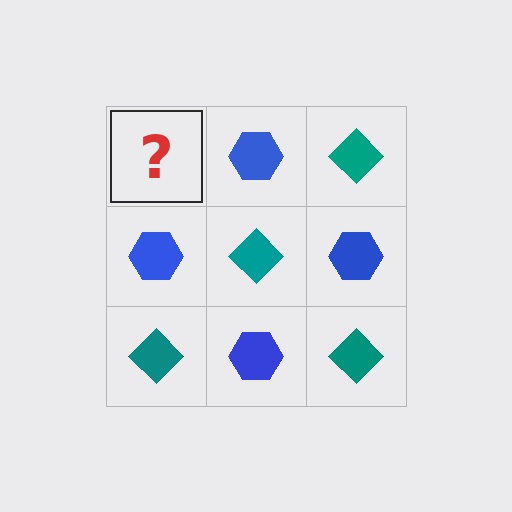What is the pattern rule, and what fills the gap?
The rule is that it alternates teal diamond and blue hexagon in a checkerboard pattern. The gap should be filled with a teal diamond.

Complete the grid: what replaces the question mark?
The question mark should be replaced with a teal diamond.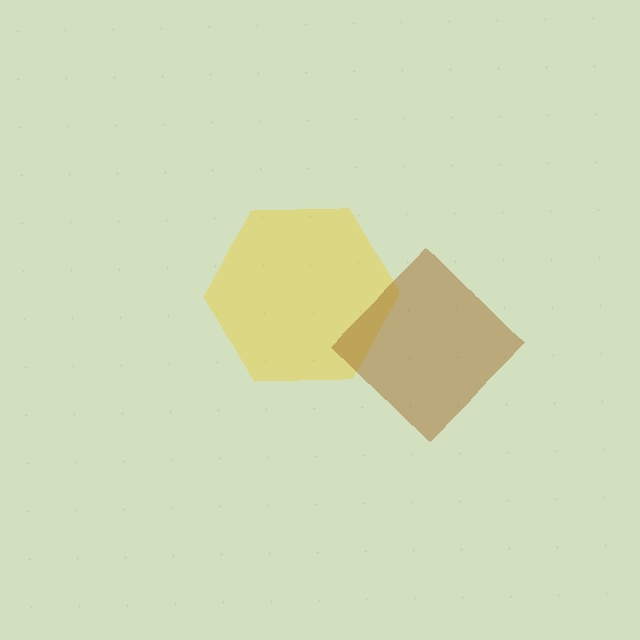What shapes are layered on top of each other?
The layered shapes are: a yellow hexagon, a brown diamond.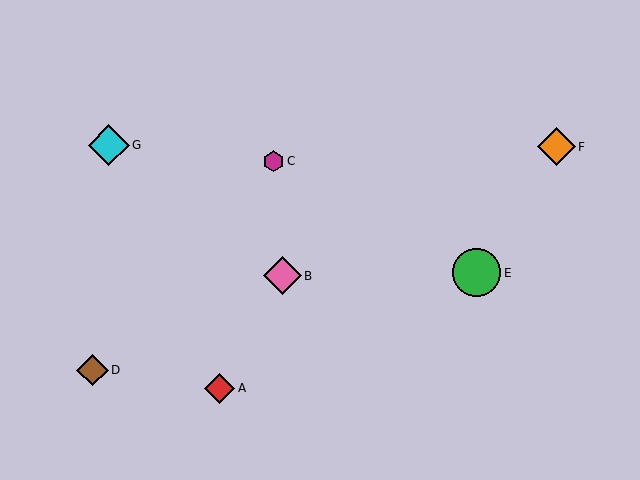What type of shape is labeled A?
Shape A is a red diamond.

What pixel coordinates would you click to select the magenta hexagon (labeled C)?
Click at (274, 161) to select the magenta hexagon C.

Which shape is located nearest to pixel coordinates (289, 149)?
The magenta hexagon (labeled C) at (274, 161) is nearest to that location.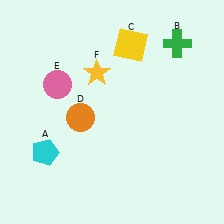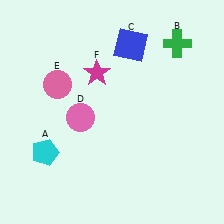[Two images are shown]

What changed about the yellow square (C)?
In Image 1, C is yellow. In Image 2, it changed to blue.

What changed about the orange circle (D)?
In Image 1, D is orange. In Image 2, it changed to pink.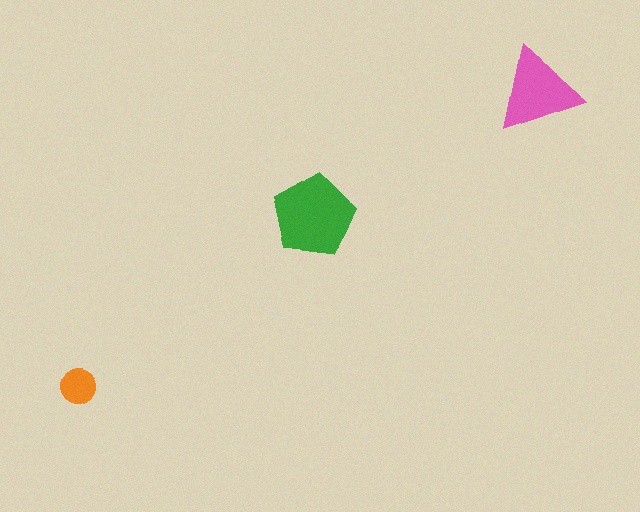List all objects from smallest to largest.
The orange circle, the pink triangle, the green pentagon.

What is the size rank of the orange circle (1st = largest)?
3rd.